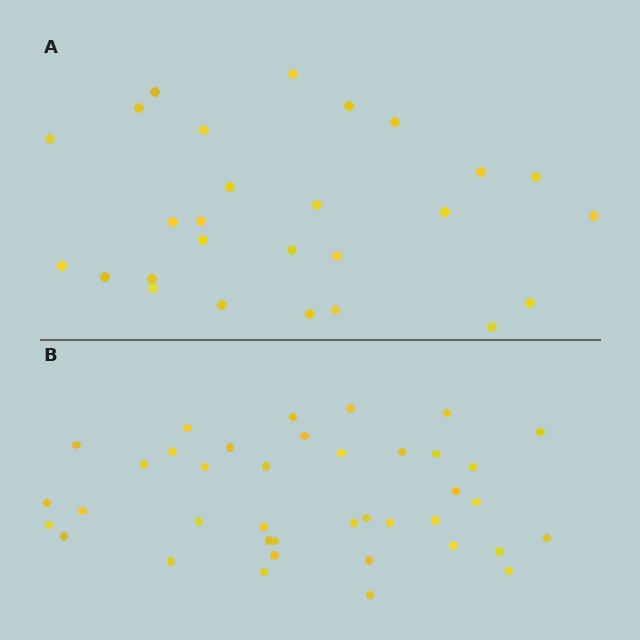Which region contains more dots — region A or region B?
Region B (the bottom region) has more dots.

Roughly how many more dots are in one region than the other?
Region B has roughly 12 or so more dots than region A.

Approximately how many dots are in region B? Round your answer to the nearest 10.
About 40 dots. (The exact count is 39, which rounds to 40.)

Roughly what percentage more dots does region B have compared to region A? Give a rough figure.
About 45% more.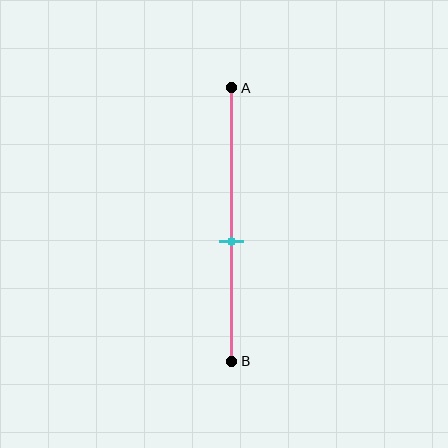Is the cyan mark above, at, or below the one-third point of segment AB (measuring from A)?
The cyan mark is below the one-third point of segment AB.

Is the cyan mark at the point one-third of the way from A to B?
No, the mark is at about 55% from A, not at the 33% one-third point.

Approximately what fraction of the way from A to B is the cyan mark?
The cyan mark is approximately 55% of the way from A to B.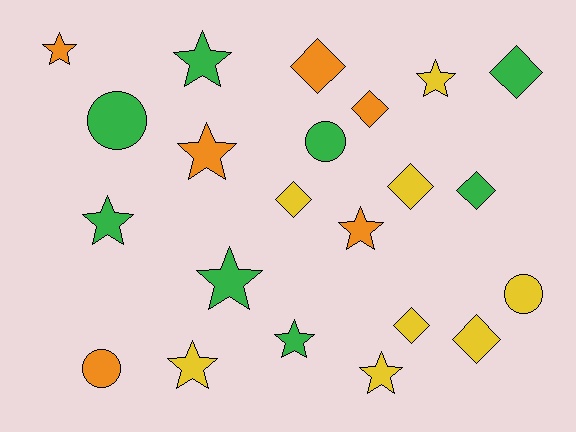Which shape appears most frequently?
Star, with 10 objects.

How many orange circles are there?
There is 1 orange circle.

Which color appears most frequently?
Green, with 8 objects.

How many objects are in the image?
There are 22 objects.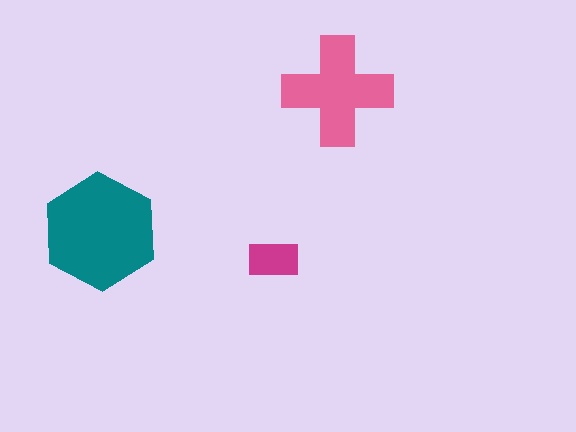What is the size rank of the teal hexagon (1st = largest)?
1st.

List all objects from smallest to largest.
The magenta rectangle, the pink cross, the teal hexagon.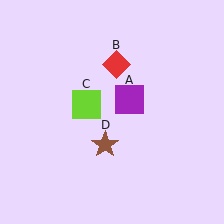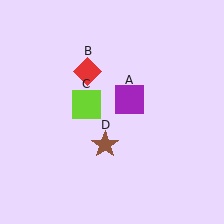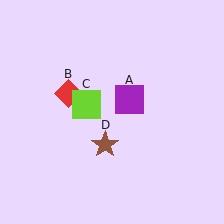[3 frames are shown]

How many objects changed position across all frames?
1 object changed position: red diamond (object B).